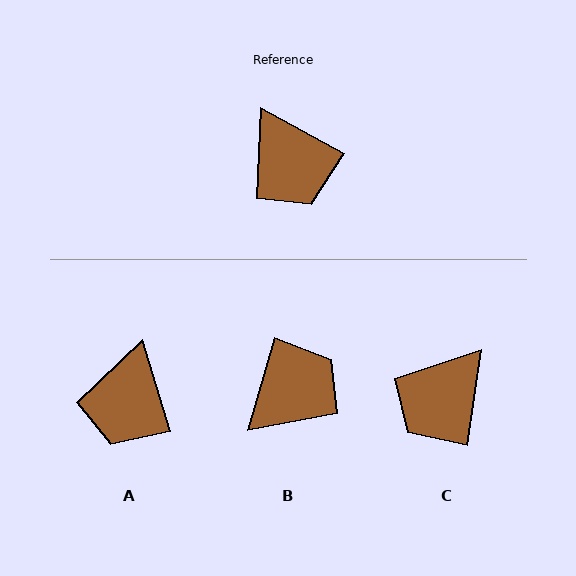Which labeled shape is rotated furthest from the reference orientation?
B, about 102 degrees away.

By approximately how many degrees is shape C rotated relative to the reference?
Approximately 69 degrees clockwise.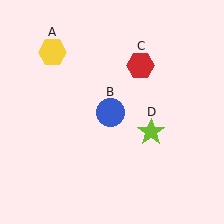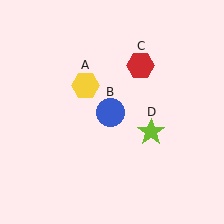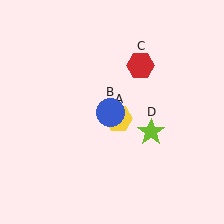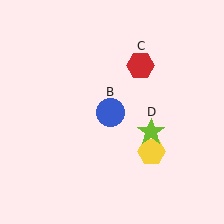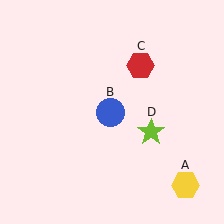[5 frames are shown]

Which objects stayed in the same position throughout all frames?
Blue circle (object B) and red hexagon (object C) and lime star (object D) remained stationary.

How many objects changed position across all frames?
1 object changed position: yellow hexagon (object A).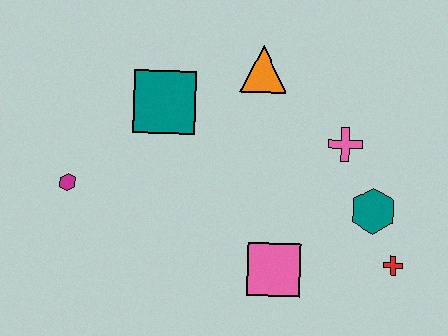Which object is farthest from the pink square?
The magenta hexagon is farthest from the pink square.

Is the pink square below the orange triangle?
Yes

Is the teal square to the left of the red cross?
Yes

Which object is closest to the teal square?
The orange triangle is closest to the teal square.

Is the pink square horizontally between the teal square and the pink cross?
Yes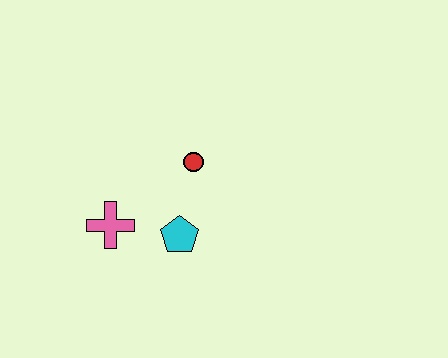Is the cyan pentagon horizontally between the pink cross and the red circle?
Yes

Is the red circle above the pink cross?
Yes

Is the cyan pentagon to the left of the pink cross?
No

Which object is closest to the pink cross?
The cyan pentagon is closest to the pink cross.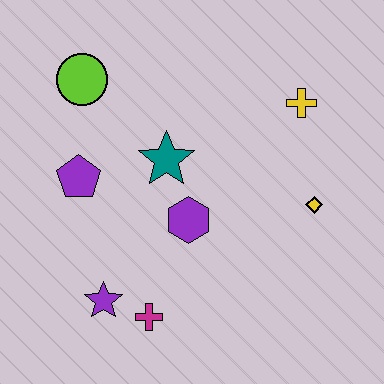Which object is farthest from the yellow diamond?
The lime circle is farthest from the yellow diamond.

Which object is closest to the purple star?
The magenta cross is closest to the purple star.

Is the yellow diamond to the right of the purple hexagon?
Yes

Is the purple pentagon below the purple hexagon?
No